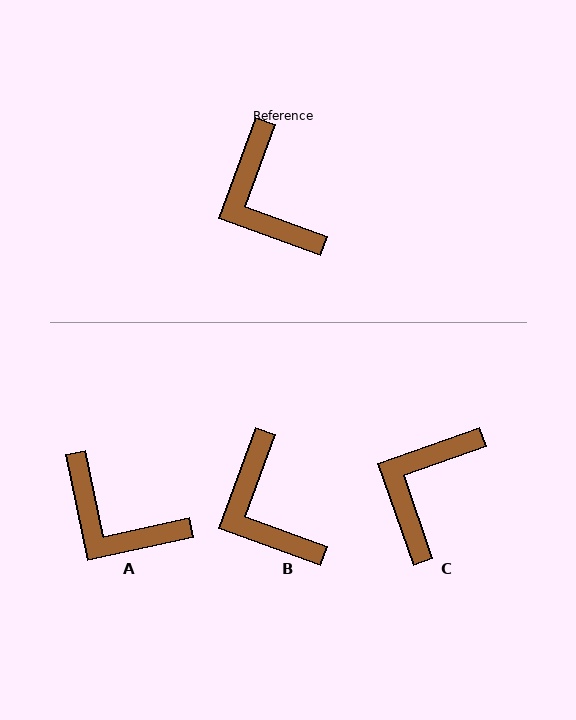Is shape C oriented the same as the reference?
No, it is off by about 51 degrees.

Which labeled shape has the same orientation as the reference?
B.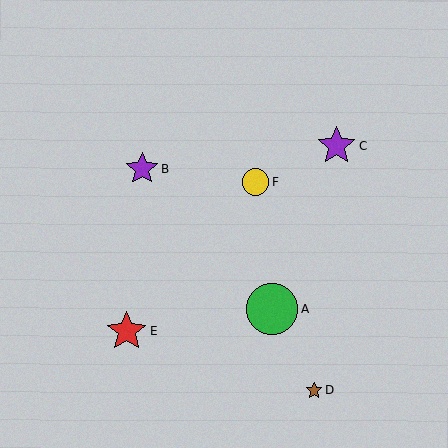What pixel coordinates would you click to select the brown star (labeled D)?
Click at (314, 391) to select the brown star D.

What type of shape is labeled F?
Shape F is a yellow circle.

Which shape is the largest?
The green circle (labeled A) is the largest.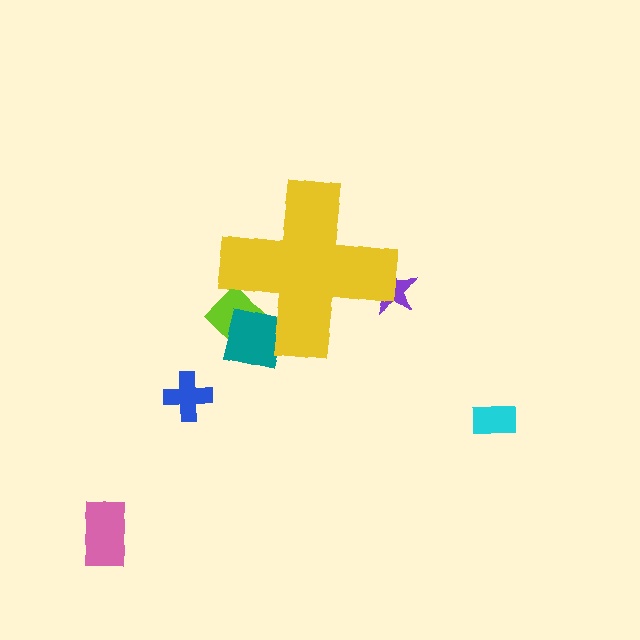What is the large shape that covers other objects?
A yellow cross.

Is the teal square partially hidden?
Yes, the teal square is partially hidden behind the yellow cross.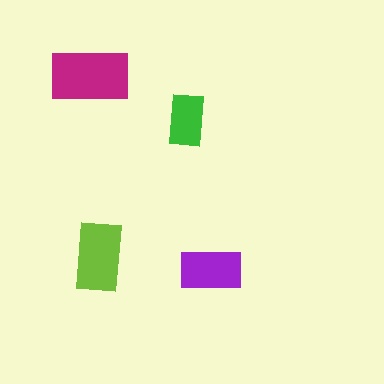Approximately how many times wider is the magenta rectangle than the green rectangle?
About 1.5 times wider.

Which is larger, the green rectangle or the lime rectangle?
The lime one.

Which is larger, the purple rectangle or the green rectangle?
The purple one.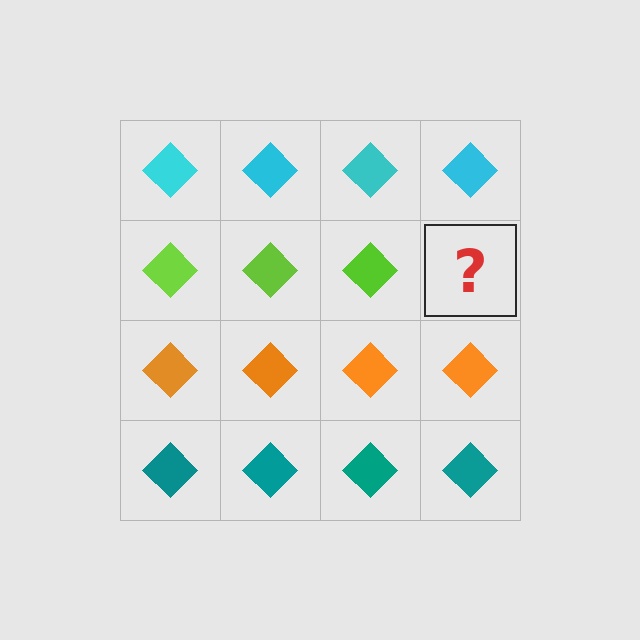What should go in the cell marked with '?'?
The missing cell should contain a lime diamond.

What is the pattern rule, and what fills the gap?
The rule is that each row has a consistent color. The gap should be filled with a lime diamond.